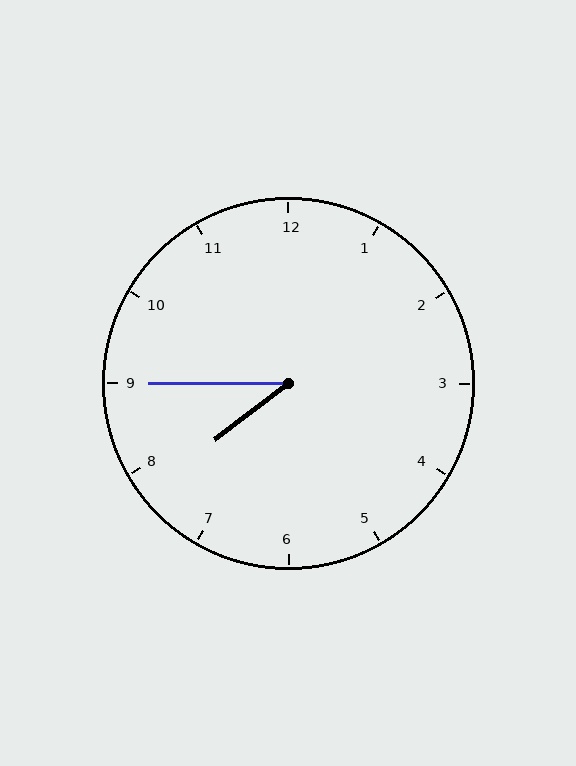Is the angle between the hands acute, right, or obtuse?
It is acute.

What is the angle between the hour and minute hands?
Approximately 38 degrees.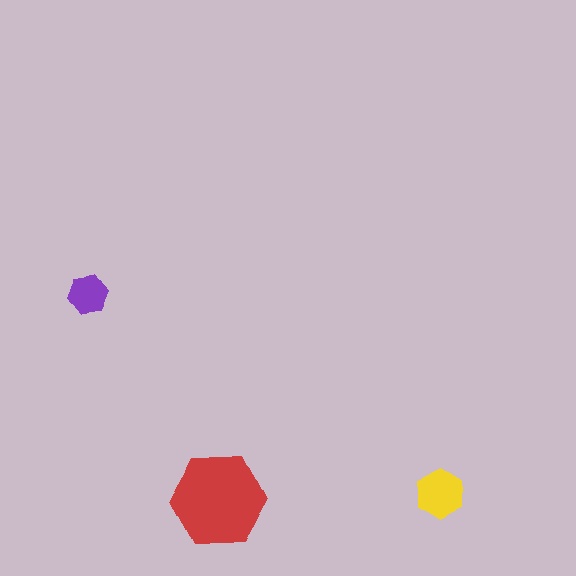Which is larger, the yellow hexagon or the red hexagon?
The red one.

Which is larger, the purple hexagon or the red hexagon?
The red one.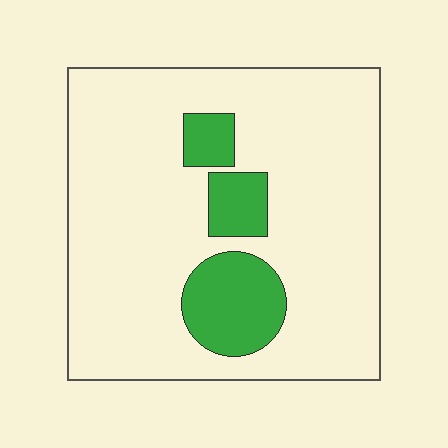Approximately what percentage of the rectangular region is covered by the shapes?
Approximately 15%.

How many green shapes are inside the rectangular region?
3.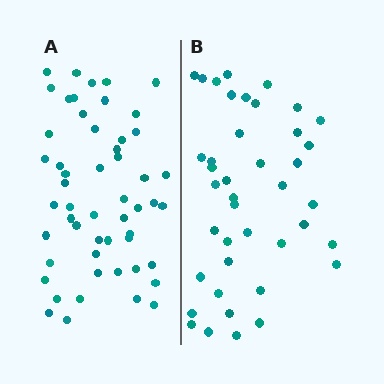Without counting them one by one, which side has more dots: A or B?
Region A (the left region) has more dots.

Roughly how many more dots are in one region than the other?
Region A has roughly 12 or so more dots than region B.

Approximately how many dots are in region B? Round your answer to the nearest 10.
About 40 dots. (The exact count is 41, which rounds to 40.)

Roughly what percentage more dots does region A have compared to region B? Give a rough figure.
About 30% more.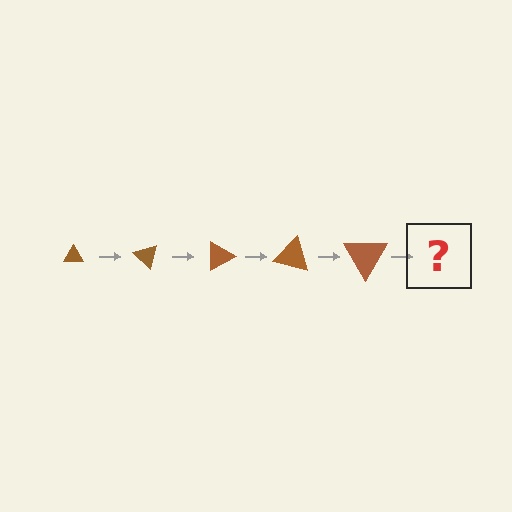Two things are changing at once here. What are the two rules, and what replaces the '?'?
The two rules are that the triangle grows larger each step and it rotates 45 degrees each step. The '?' should be a triangle, larger than the previous one and rotated 225 degrees from the start.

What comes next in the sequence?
The next element should be a triangle, larger than the previous one and rotated 225 degrees from the start.